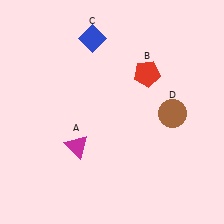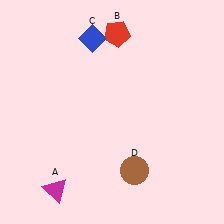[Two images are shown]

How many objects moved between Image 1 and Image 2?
3 objects moved between the two images.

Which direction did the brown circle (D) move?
The brown circle (D) moved down.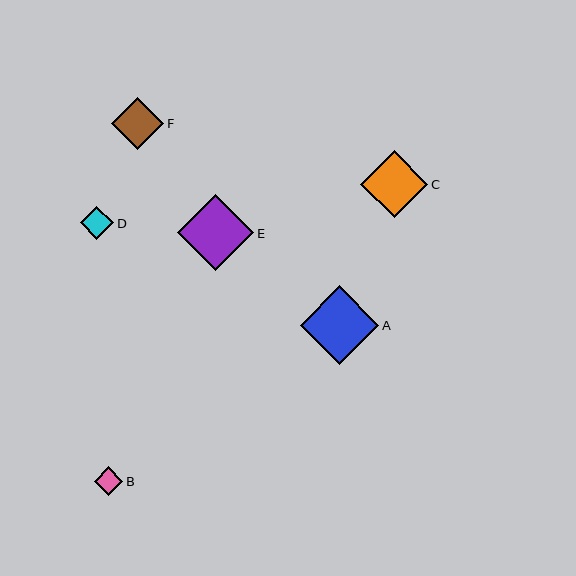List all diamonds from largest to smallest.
From largest to smallest: A, E, C, F, D, B.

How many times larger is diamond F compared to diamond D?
Diamond F is approximately 1.6 times the size of diamond D.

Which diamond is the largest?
Diamond A is the largest with a size of approximately 79 pixels.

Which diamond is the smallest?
Diamond B is the smallest with a size of approximately 28 pixels.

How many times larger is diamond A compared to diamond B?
Diamond A is approximately 2.8 times the size of diamond B.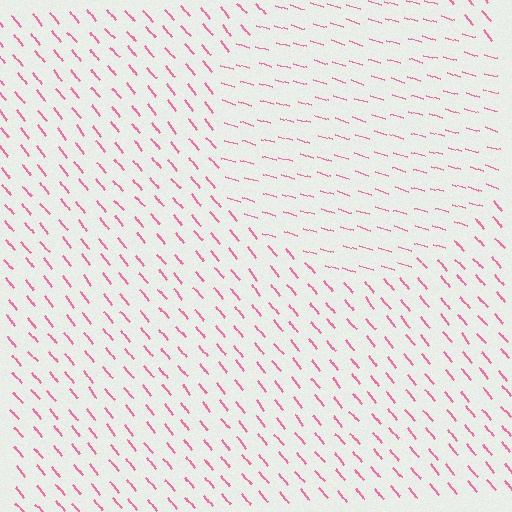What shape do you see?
I see a circle.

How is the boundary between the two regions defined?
The boundary is defined purely by a change in line orientation (approximately 34 degrees difference). All lines are the same color and thickness.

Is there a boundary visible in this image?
Yes, there is a texture boundary formed by a change in line orientation.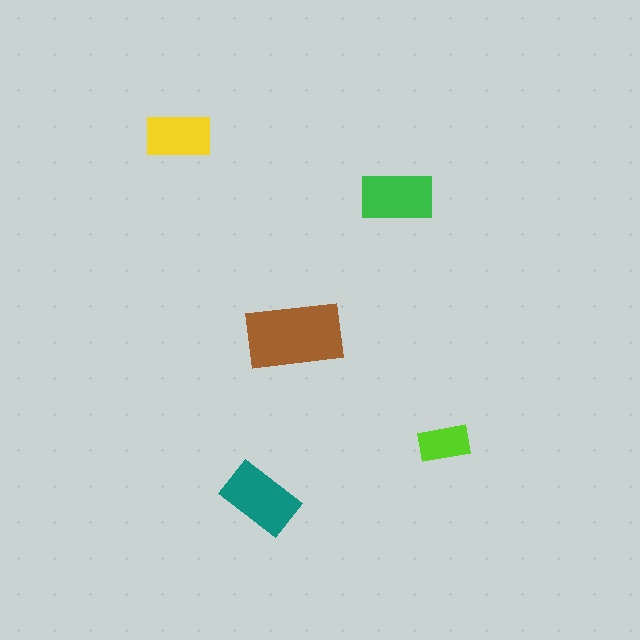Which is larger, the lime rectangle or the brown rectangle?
The brown one.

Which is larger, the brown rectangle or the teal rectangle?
The brown one.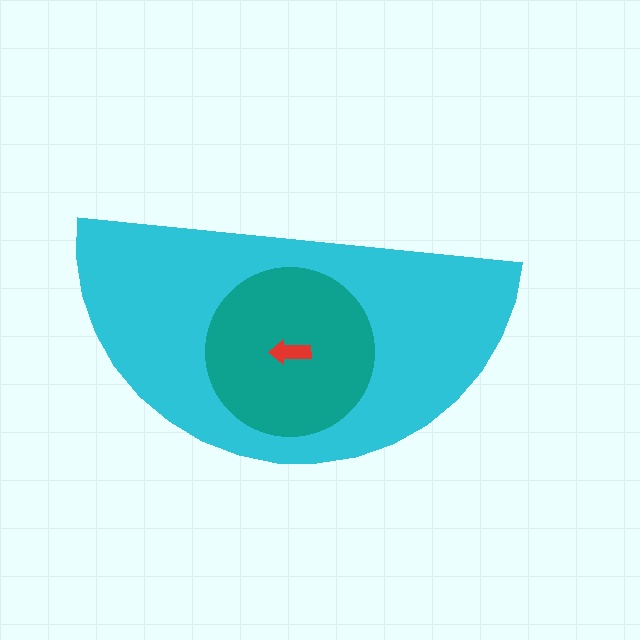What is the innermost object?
The red arrow.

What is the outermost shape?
The cyan semicircle.